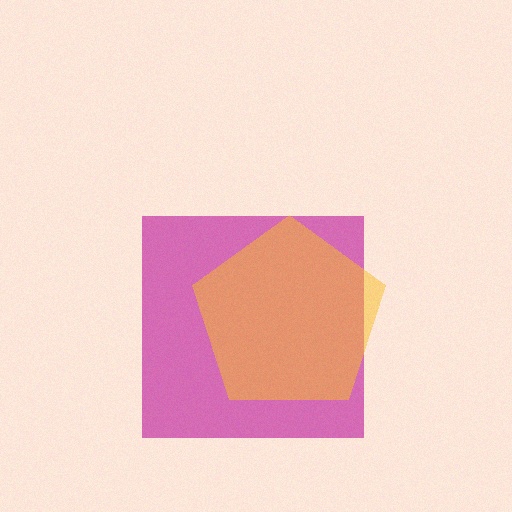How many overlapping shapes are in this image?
There are 2 overlapping shapes in the image.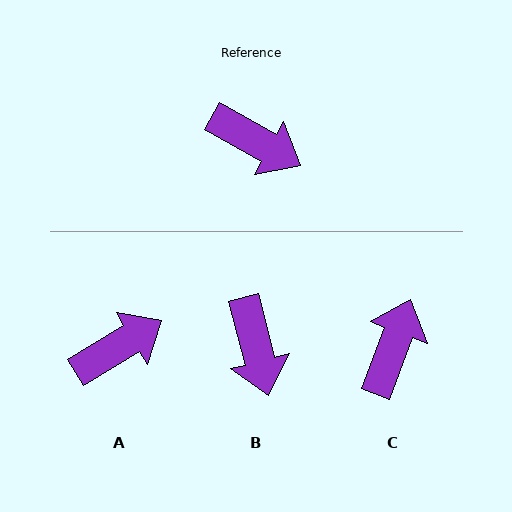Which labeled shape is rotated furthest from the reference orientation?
C, about 99 degrees away.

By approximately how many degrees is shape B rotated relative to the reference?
Approximately 47 degrees clockwise.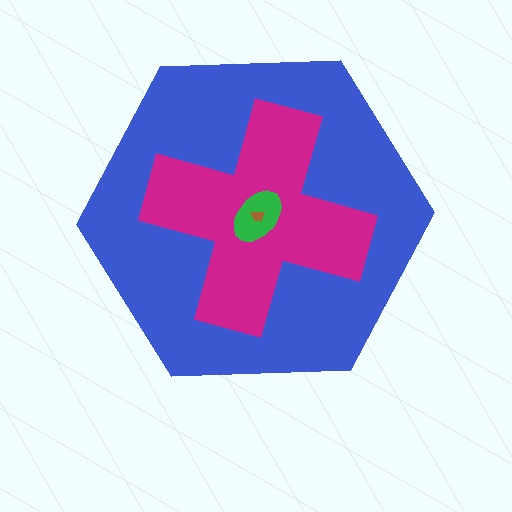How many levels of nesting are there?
4.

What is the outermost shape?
The blue hexagon.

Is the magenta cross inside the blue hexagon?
Yes.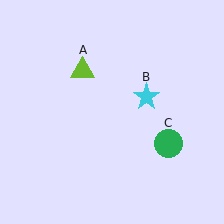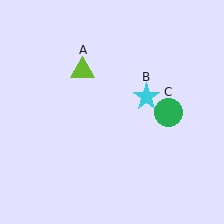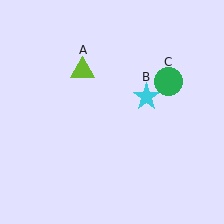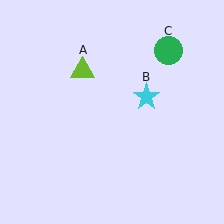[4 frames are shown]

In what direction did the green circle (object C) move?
The green circle (object C) moved up.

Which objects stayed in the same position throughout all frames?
Lime triangle (object A) and cyan star (object B) remained stationary.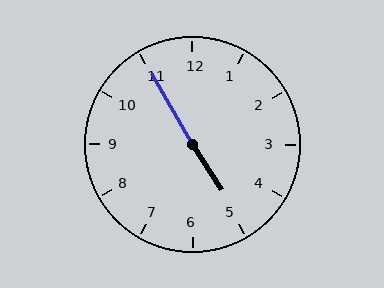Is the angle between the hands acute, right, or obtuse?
It is obtuse.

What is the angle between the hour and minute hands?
Approximately 178 degrees.